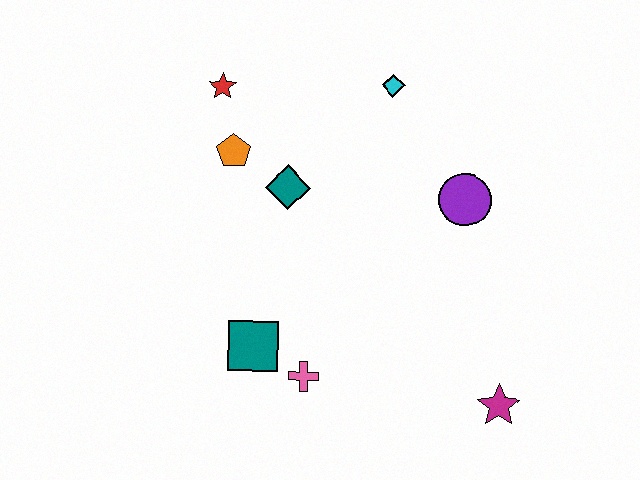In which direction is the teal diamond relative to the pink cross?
The teal diamond is above the pink cross.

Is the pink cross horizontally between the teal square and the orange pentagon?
No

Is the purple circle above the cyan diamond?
No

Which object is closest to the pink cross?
The teal square is closest to the pink cross.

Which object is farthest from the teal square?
The cyan diamond is farthest from the teal square.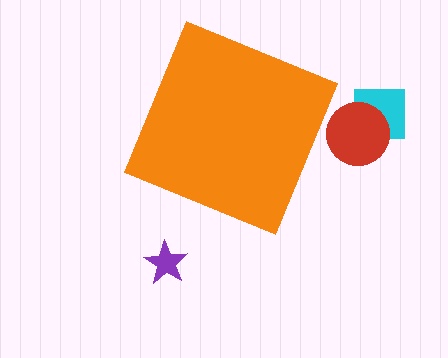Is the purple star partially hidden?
No, the purple star is fully visible.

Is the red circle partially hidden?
No, the red circle is fully visible.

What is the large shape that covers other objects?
An orange square.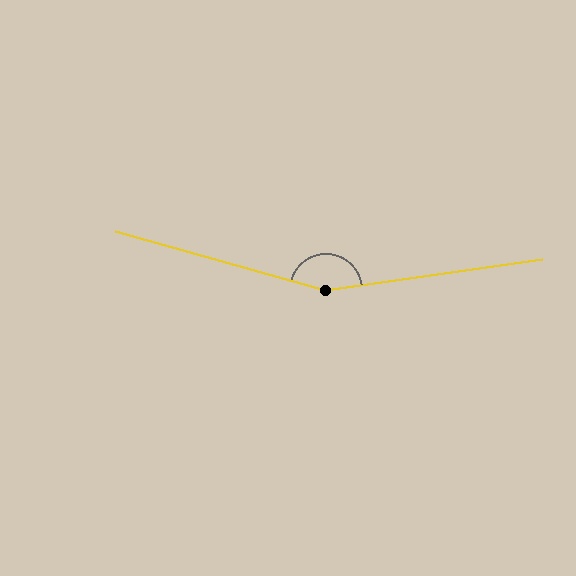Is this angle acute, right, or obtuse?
It is obtuse.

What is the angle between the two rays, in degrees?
Approximately 156 degrees.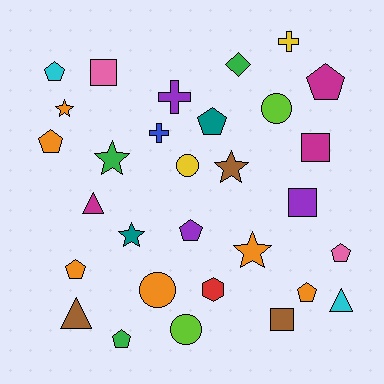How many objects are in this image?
There are 30 objects.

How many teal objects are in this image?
There are 2 teal objects.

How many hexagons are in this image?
There is 1 hexagon.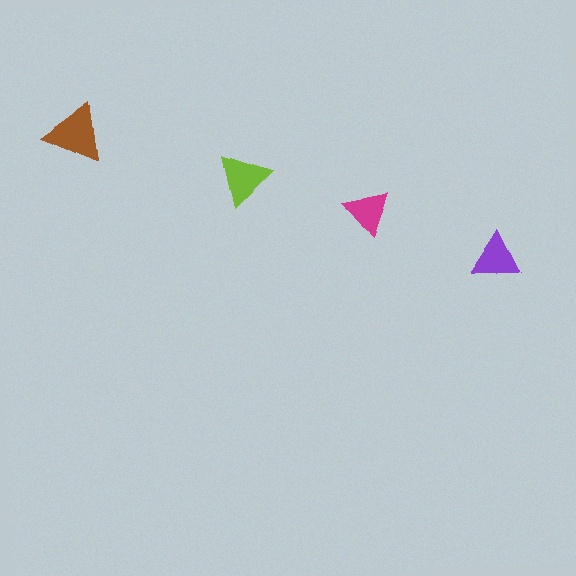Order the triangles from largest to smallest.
the brown one, the lime one, the purple one, the magenta one.